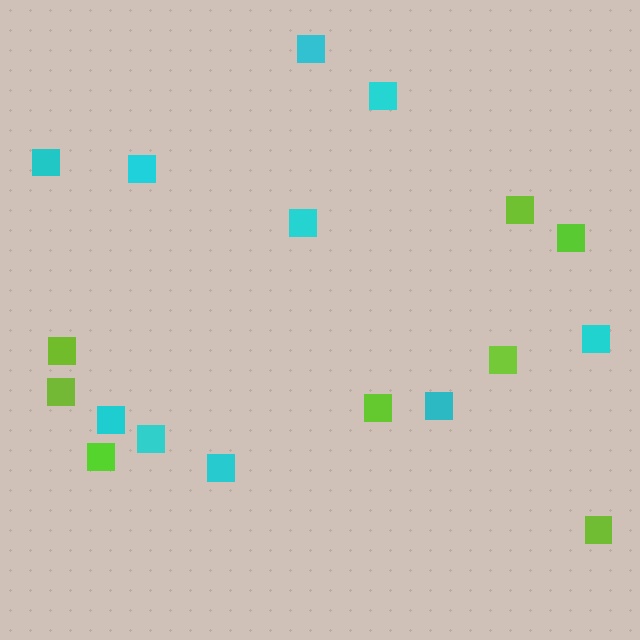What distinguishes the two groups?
There are 2 groups: one group of lime squares (8) and one group of cyan squares (10).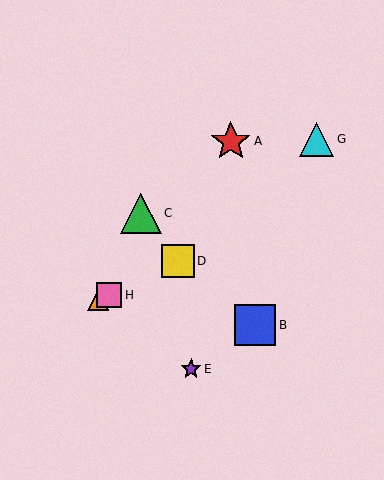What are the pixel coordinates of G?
Object G is at (317, 139).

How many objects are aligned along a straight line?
3 objects (D, F, H) are aligned along a straight line.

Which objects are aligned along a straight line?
Objects D, F, H are aligned along a straight line.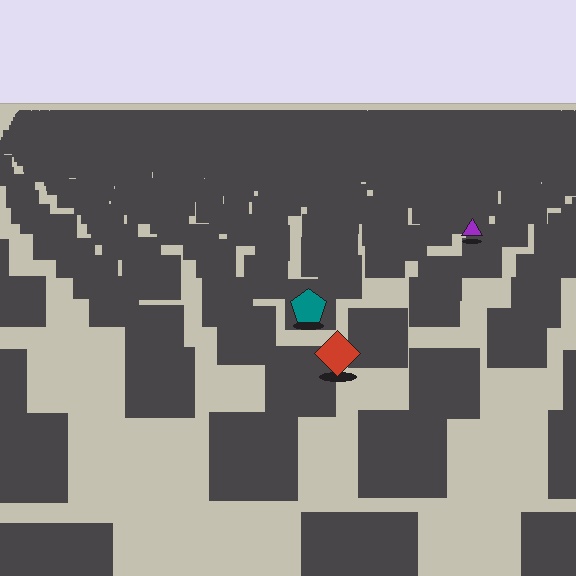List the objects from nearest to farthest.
From nearest to farthest: the red diamond, the teal pentagon, the purple triangle.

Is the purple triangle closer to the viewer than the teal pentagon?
No. The teal pentagon is closer — you can tell from the texture gradient: the ground texture is coarser near it.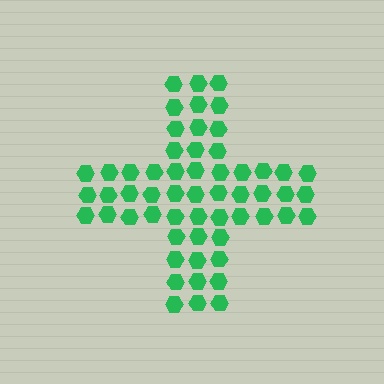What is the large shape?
The large shape is a cross.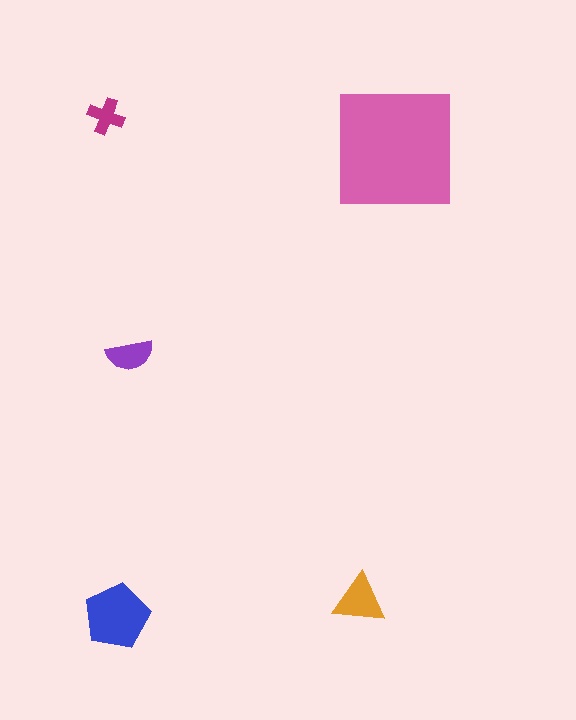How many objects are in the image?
There are 5 objects in the image.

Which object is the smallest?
The magenta cross.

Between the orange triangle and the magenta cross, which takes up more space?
The orange triangle.